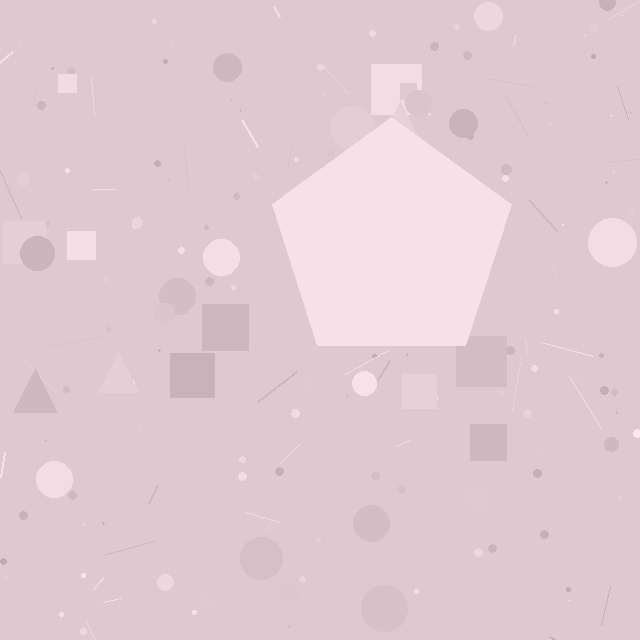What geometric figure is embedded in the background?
A pentagon is embedded in the background.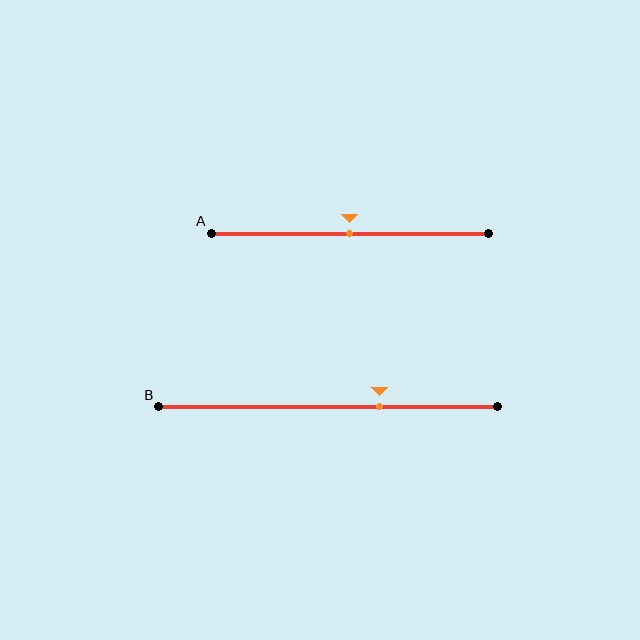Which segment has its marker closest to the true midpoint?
Segment A has its marker closest to the true midpoint.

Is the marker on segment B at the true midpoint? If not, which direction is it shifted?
No, the marker on segment B is shifted to the right by about 15% of the segment length.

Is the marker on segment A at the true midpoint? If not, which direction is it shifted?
Yes, the marker on segment A is at the true midpoint.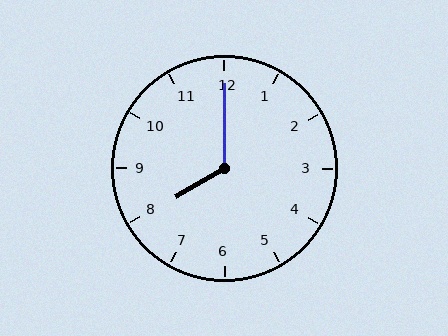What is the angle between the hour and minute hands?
Approximately 120 degrees.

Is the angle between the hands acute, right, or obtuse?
It is obtuse.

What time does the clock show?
8:00.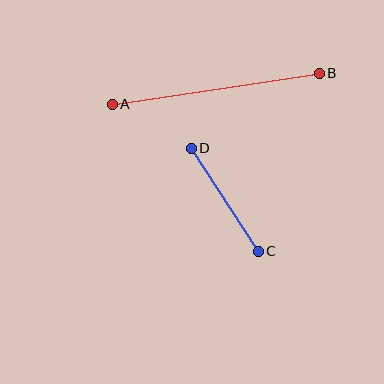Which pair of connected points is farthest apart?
Points A and B are farthest apart.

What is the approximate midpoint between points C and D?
The midpoint is at approximately (225, 200) pixels.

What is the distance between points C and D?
The distance is approximately 123 pixels.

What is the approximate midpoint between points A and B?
The midpoint is at approximately (216, 89) pixels.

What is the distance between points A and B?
The distance is approximately 209 pixels.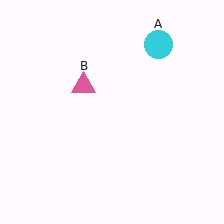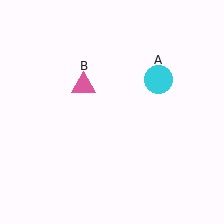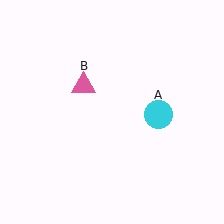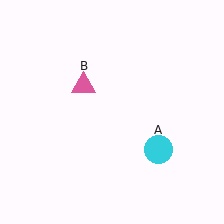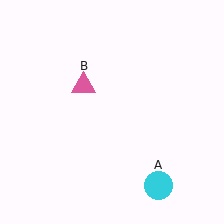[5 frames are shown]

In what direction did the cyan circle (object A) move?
The cyan circle (object A) moved down.